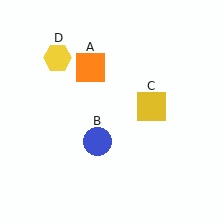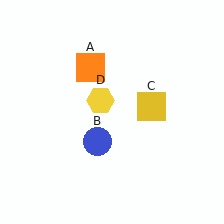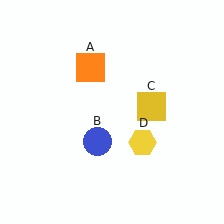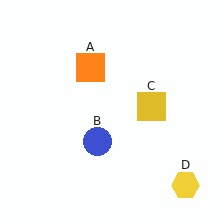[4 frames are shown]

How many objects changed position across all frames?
1 object changed position: yellow hexagon (object D).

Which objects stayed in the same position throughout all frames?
Orange square (object A) and blue circle (object B) and yellow square (object C) remained stationary.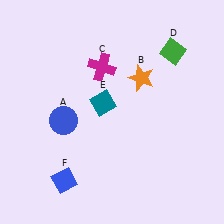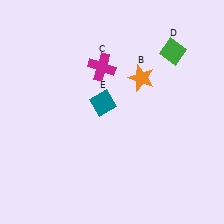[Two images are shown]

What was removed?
The blue circle (A), the blue diamond (F) were removed in Image 2.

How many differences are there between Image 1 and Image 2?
There are 2 differences between the two images.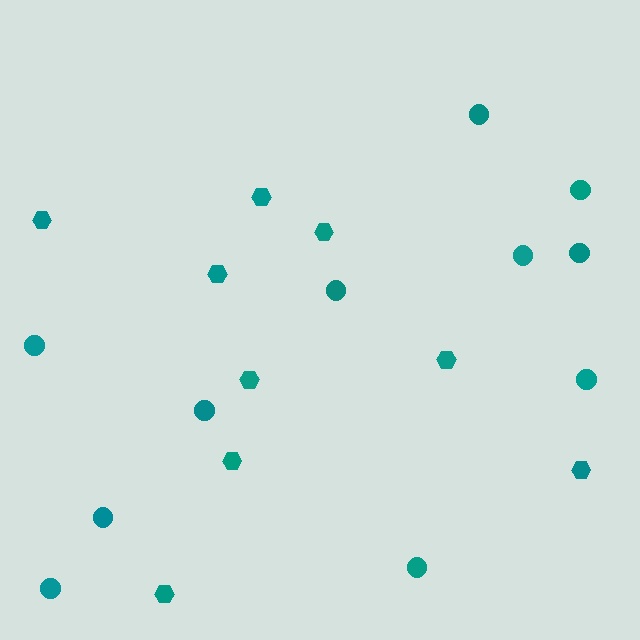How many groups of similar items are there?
There are 2 groups: one group of circles (11) and one group of hexagons (9).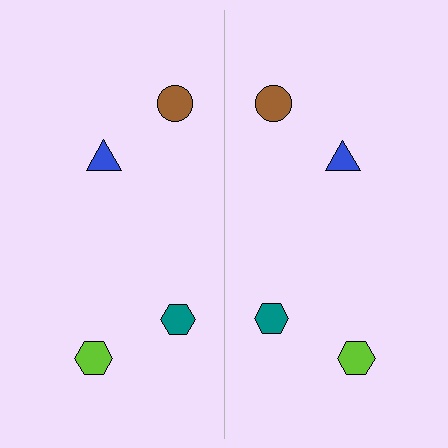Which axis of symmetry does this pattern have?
The pattern has a vertical axis of symmetry running through the center of the image.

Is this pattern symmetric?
Yes, this pattern has bilateral (reflection) symmetry.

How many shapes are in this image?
There are 8 shapes in this image.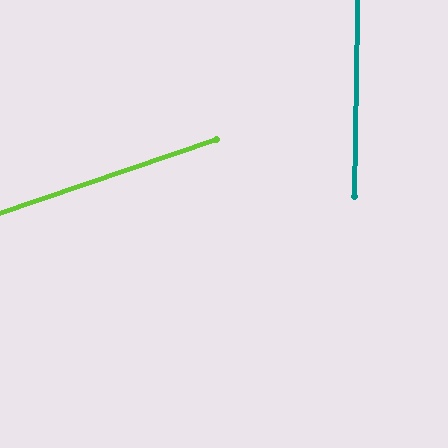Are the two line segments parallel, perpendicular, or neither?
Neither parallel nor perpendicular — they differ by about 70°.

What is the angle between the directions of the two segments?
Approximately 70 degrees.